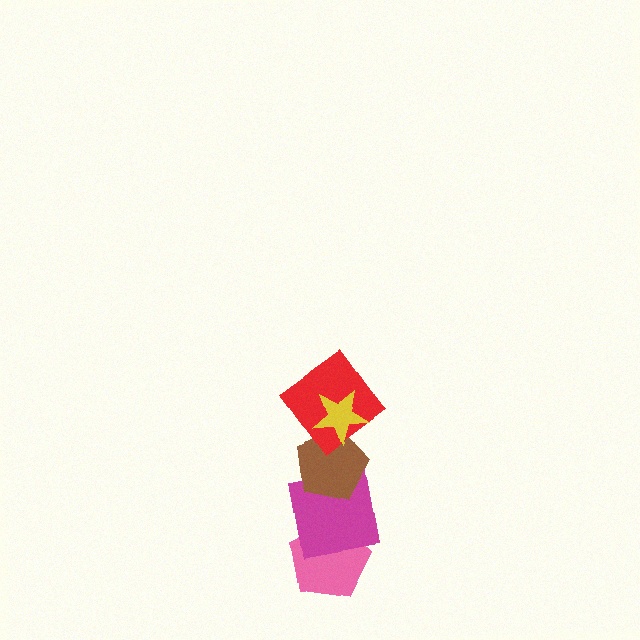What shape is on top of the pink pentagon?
The magenta square is on top of the pink pentagon.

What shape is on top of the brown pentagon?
The red diamond is on top of the brown pentagon.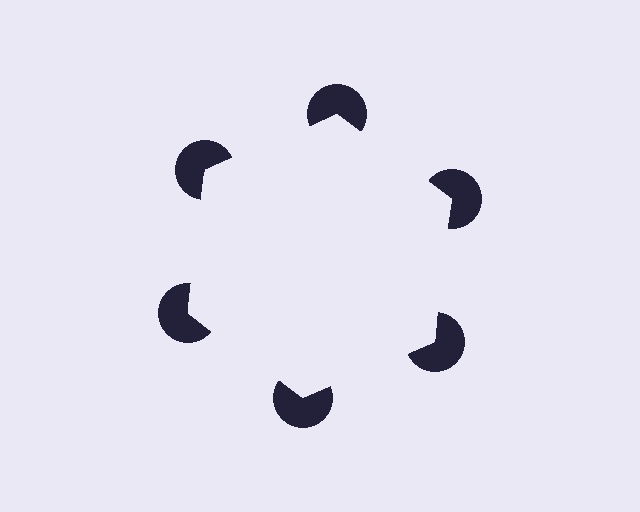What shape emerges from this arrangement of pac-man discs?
An illusory hexagon — its edges are inferred from the aligned wedge cuts in the pac-man discs, not physically drawn.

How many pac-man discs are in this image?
There are 6 — one at each vertex of the illusory hexagon.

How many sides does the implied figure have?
6 sides.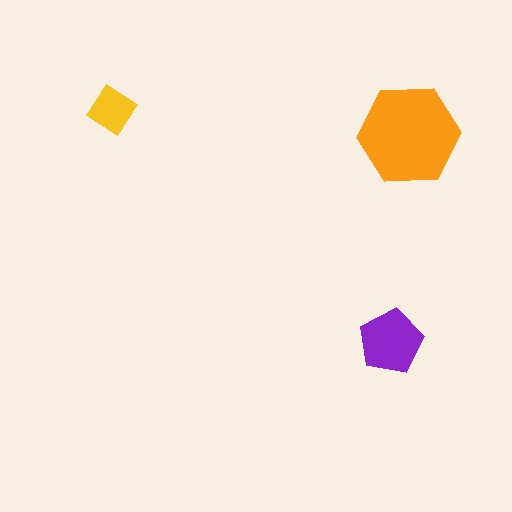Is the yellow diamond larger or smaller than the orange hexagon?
Smaller.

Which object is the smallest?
The yellow diamond.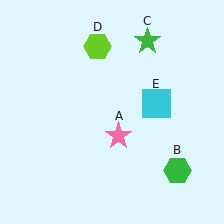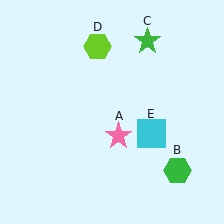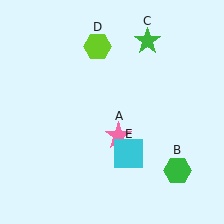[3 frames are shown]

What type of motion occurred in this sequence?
The cyan square (object E) rotated clockwise around the center of the scene.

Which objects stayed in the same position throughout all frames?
Pink star (object A) and green hexagon (object B) and green star (object C) and lime hexagon (object D) remained stationary.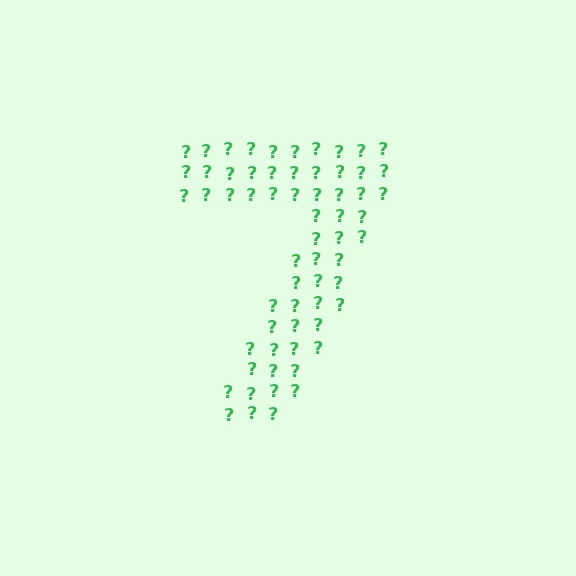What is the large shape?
The large shape is the digit 7.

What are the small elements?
The small elements are question marks.